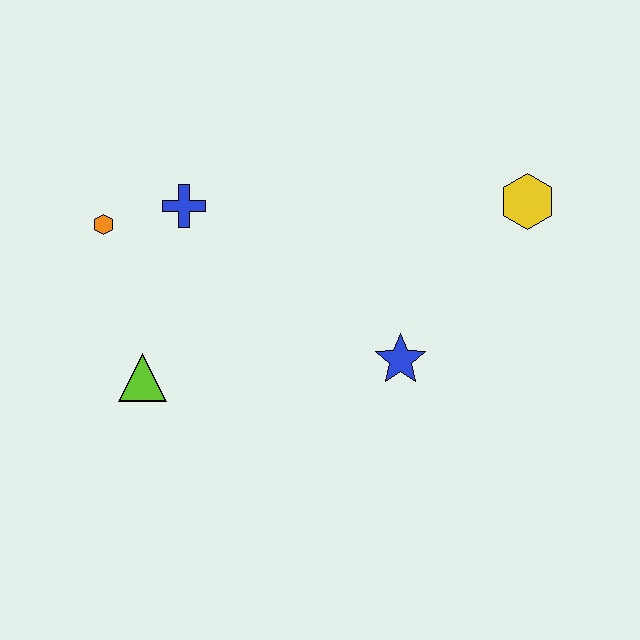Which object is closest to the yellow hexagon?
The blue star is closest to the yellow hexagon.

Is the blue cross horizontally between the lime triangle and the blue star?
Yes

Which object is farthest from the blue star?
The orange hexagon is farthest from the blue star.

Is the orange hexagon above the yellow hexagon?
No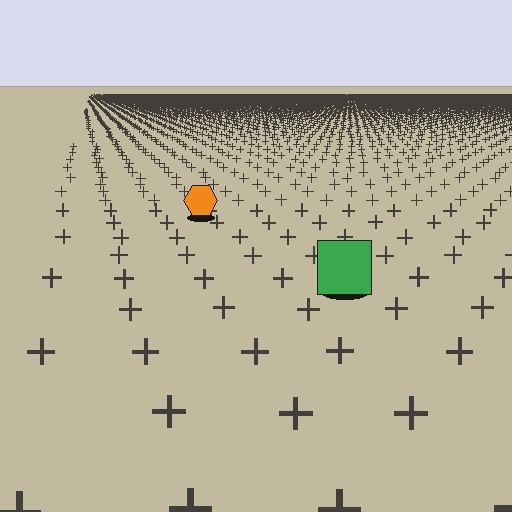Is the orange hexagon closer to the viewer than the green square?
No. The green square is closer — you can tell from the texture gradient: the ground texture is coarser near it.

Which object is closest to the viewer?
The green square is closest. The texture marks near it are larger and more spread out.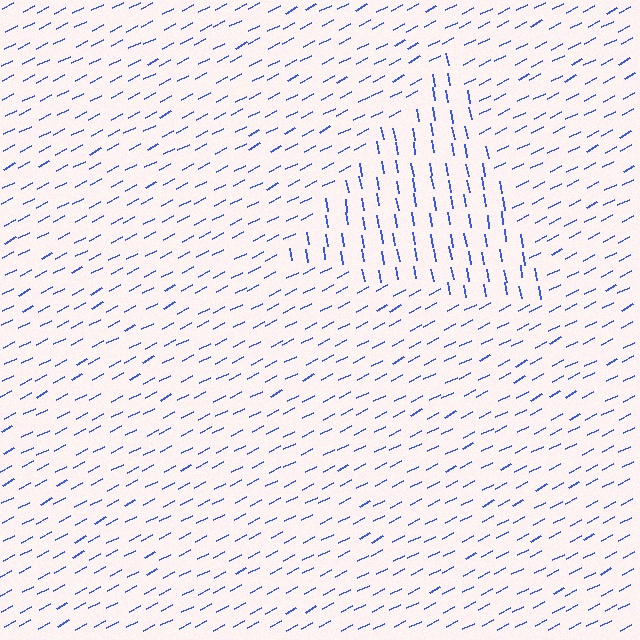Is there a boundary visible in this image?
Yes, there is a texture boundary formed by a change in line orientation.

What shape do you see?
I see a triangle.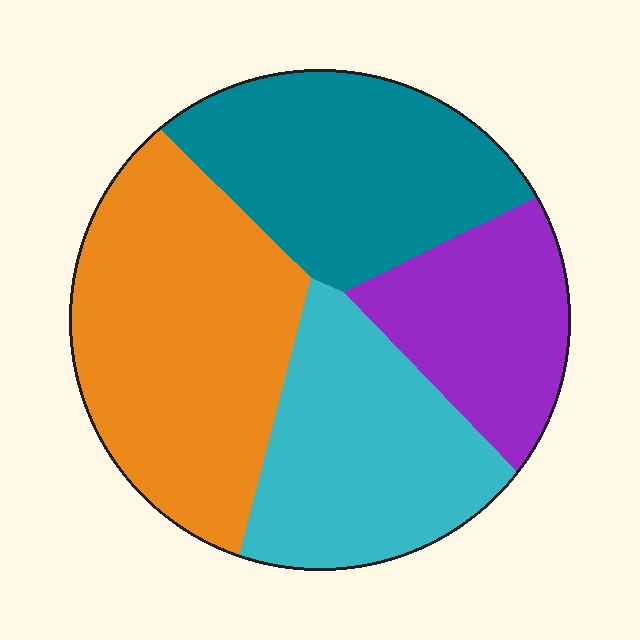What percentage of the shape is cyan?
Cyan covers roughly 25% of the shape.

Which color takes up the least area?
Purple, at roughly 15%.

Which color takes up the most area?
Orange, at roughly 35%.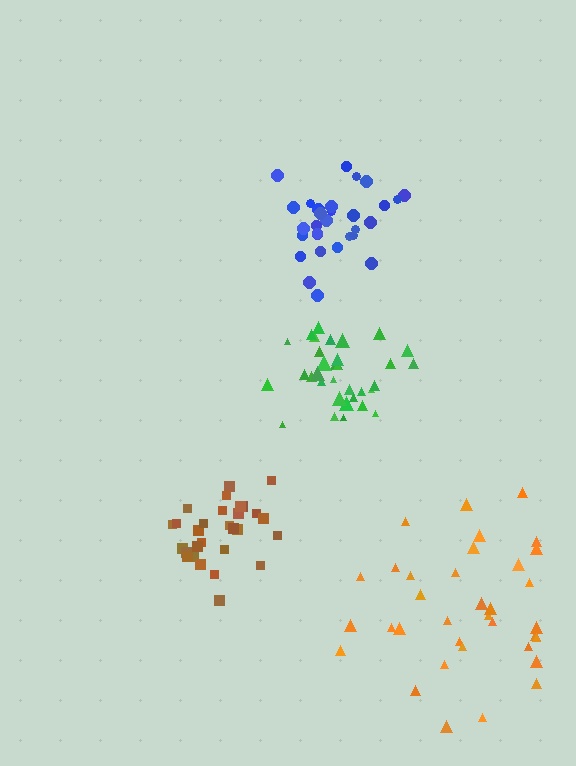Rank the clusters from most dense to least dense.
brown, blue, green, orange.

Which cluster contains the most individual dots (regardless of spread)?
Orange (35).